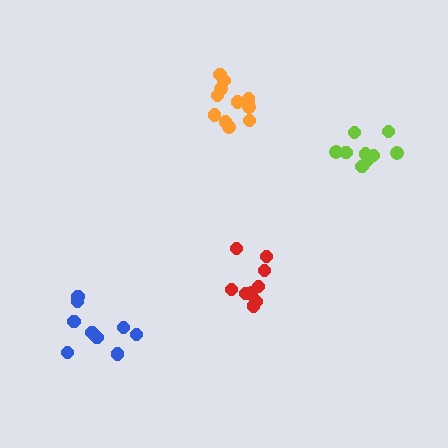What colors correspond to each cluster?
The clusters are colored: lime, orange, red, blue.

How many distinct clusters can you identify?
There are 4 distinct clusters.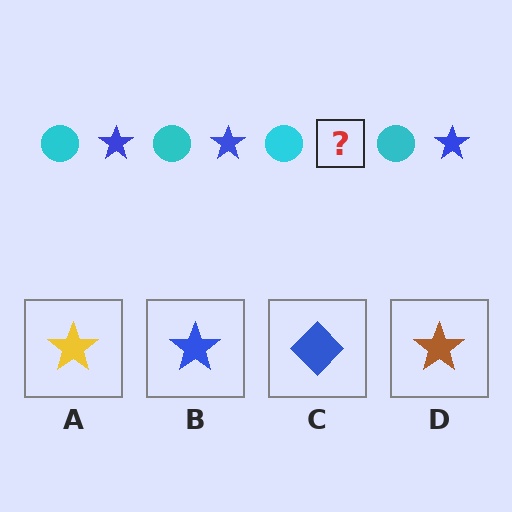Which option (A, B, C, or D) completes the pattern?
B.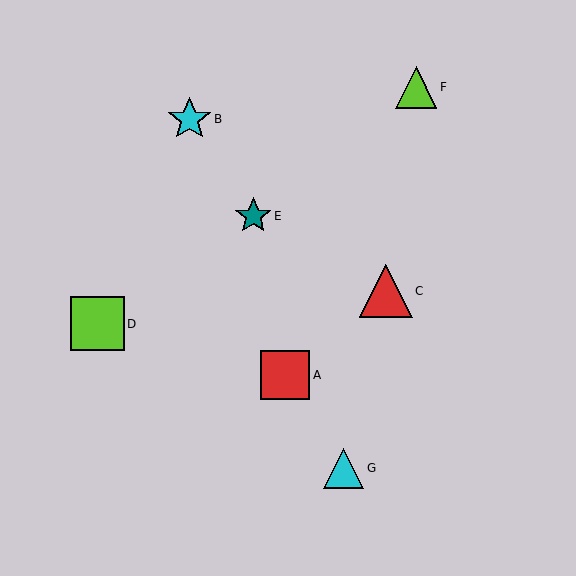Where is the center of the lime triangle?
The center of the lime triangle is at (416, 87).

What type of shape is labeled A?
Shape A is a red square.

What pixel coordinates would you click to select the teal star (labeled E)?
Click at (253, 216) to select the teal star E.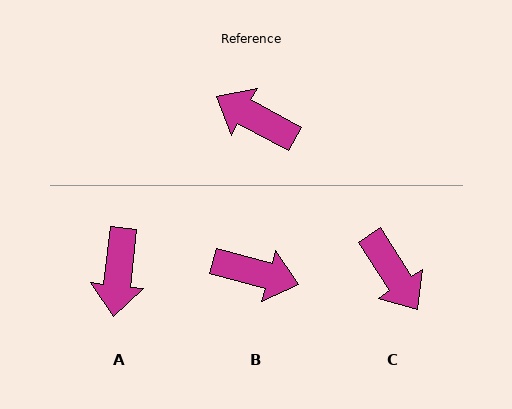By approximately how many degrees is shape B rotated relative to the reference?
Approximately 167 degrees clockwise.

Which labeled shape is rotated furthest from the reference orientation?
B, about 167 degrees away.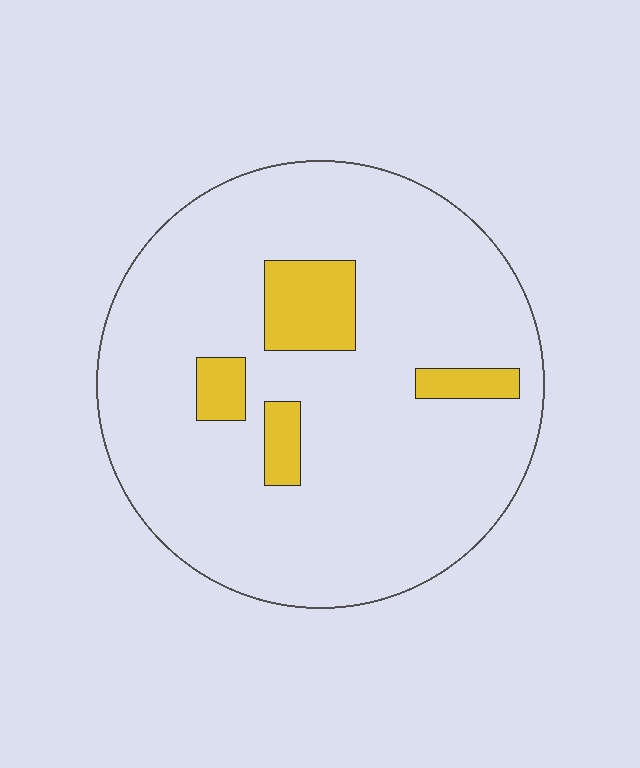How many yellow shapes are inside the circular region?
4.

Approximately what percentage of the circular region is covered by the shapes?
Approximately 10%.